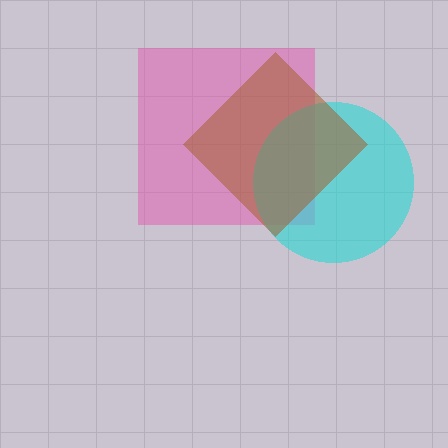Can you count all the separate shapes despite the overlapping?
Yes, there are 3 separate shapes.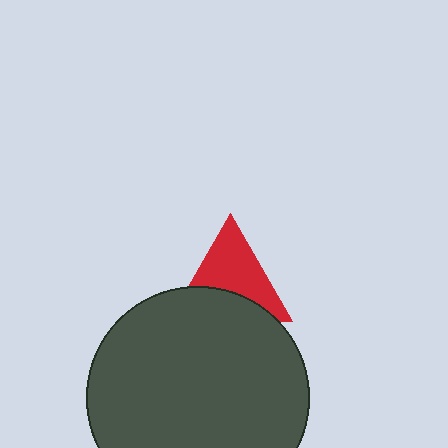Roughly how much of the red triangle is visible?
About half of it is visible (roughly 60%).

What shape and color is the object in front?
The object in front is a dark gray circle.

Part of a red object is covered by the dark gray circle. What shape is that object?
It is a triangle.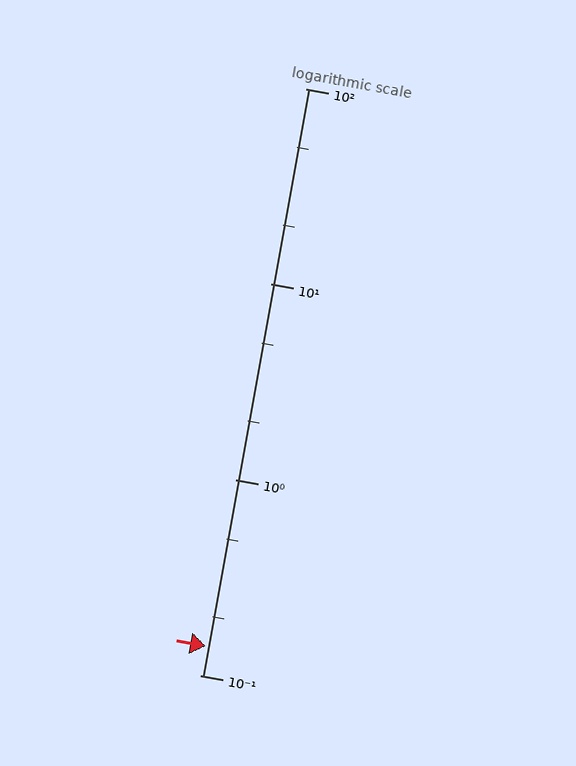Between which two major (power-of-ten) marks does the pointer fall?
The pointer is between 0.1 and 1.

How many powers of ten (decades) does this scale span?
The scale spans 3 decades, from 0.1 to 100.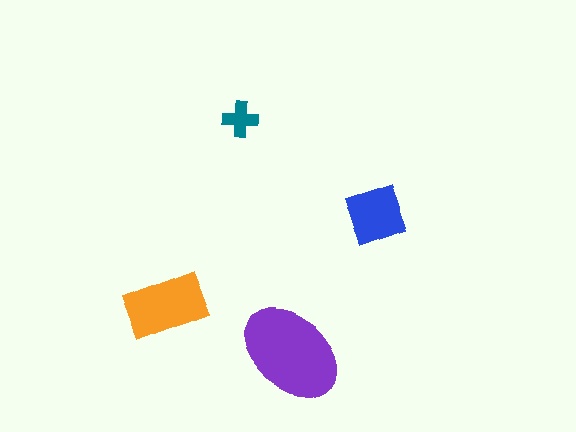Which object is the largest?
The purple ellipse.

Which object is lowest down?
The purple ellipse is bottommost.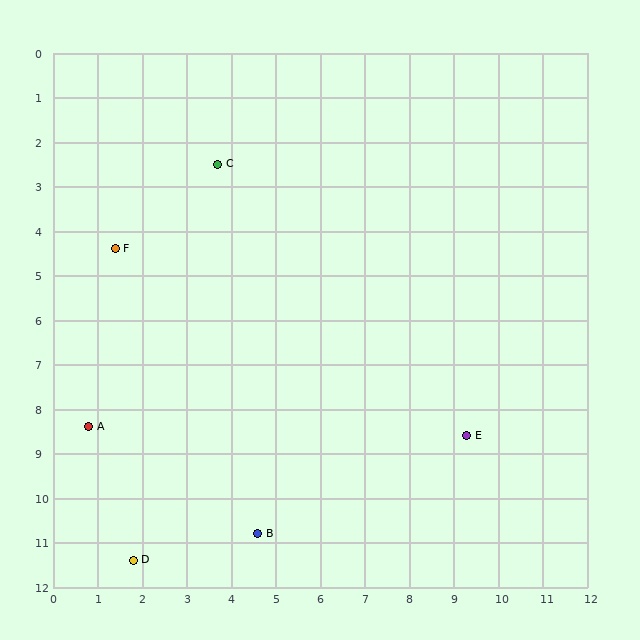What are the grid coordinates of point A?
Point A is at approximately (0.8, 8.4).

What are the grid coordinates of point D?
Point D is at approximately (1.8, 11.4).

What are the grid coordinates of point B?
Point B is at approximately (4.6, 10.8).